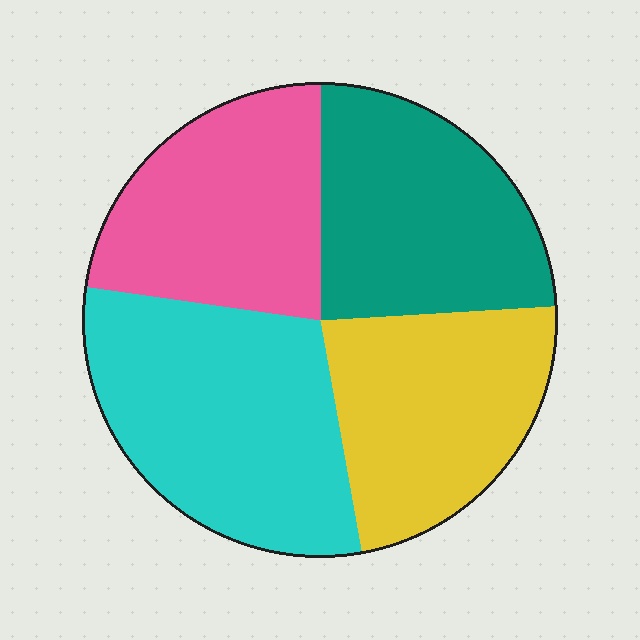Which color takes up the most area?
Cyan, at roughly 30%.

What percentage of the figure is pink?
Pink covers about 25% of the figure.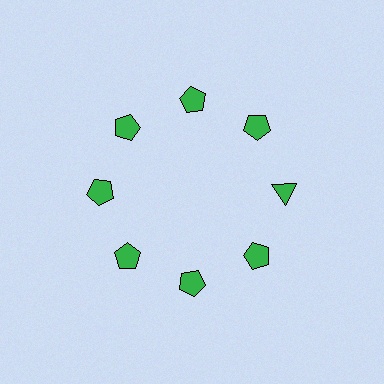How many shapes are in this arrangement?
There are 8 shapes arranged in a ring pattern.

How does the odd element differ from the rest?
It has a different shape: triangle instead of pentagon.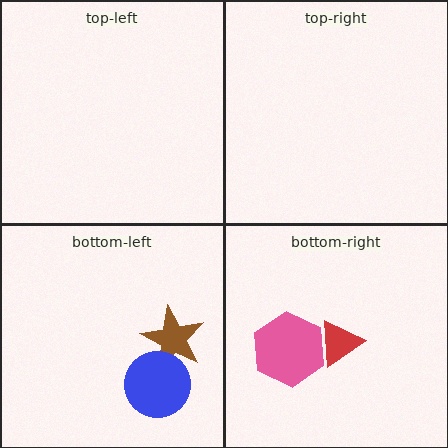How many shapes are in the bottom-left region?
2.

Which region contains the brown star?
The bottom-left region.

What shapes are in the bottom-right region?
The red triangle, the pink hexagon.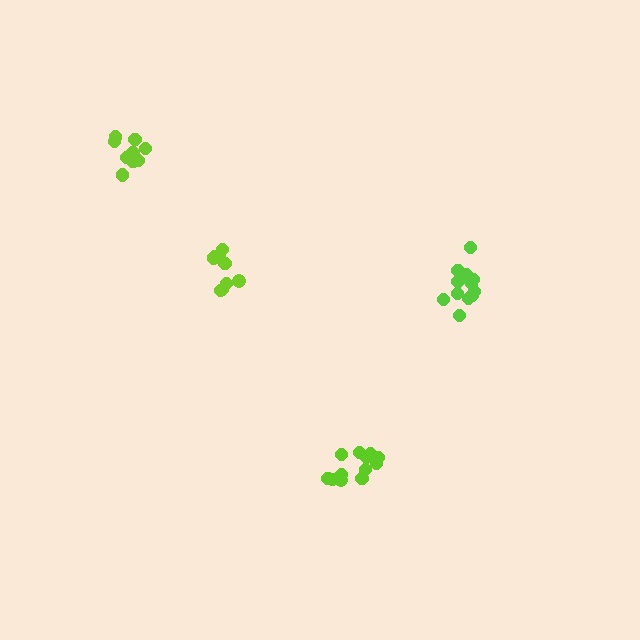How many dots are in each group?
Group 1: 9 dots, Group 2: 12 dots, Group 3: 12 dots, Group 4: 9 dots (42 total).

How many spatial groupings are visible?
There are 4 spatial groupings.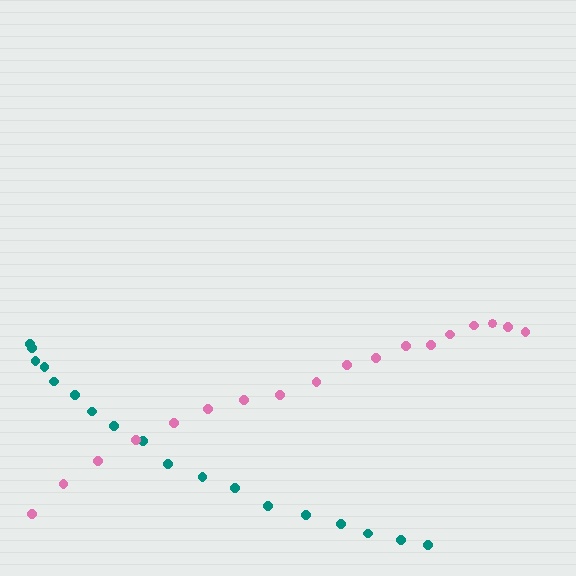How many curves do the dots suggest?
There are 2 distinct paths.